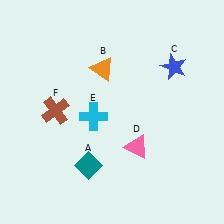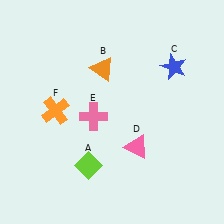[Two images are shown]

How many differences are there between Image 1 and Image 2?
There are 3 differences between the two images.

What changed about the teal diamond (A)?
In Image 1, A is teal. In Image 2, it changed to lime.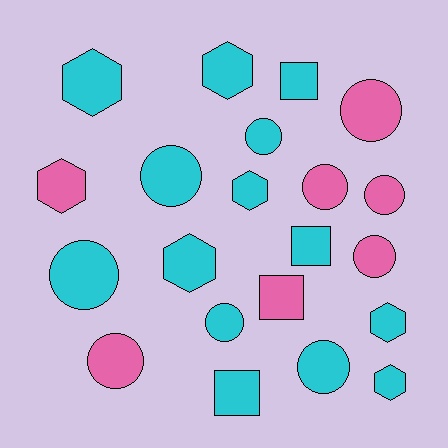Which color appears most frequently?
Cyan, with 14 objects.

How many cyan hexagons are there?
There are 6 cyan hexagons.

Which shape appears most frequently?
Circle, with 10 objects.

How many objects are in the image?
There are 21 objects.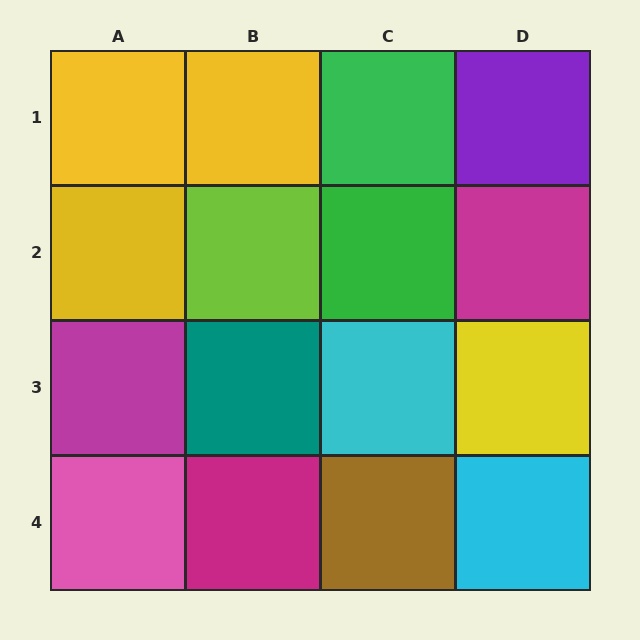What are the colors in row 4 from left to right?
Pink, magenta, brown, cyan.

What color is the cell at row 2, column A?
Yellow.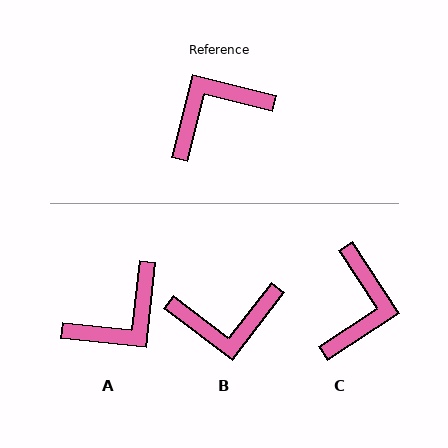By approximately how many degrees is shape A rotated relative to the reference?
Approximately 172 degrees clockwise.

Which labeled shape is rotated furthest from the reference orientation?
A, about 172 degrees away.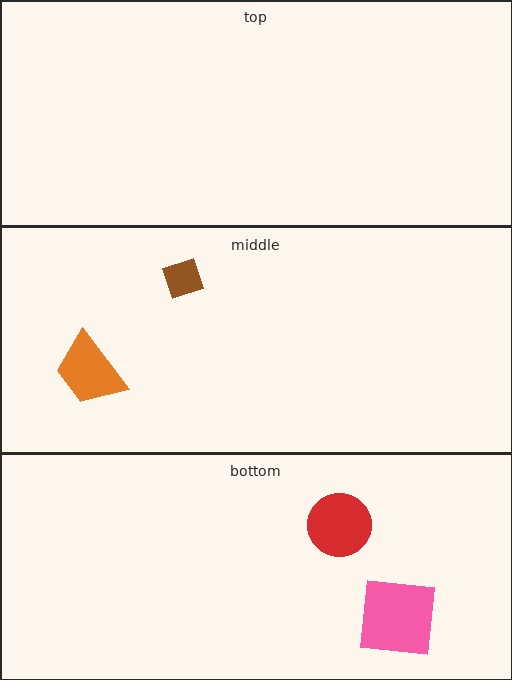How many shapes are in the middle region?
2.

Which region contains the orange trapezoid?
The middle region.